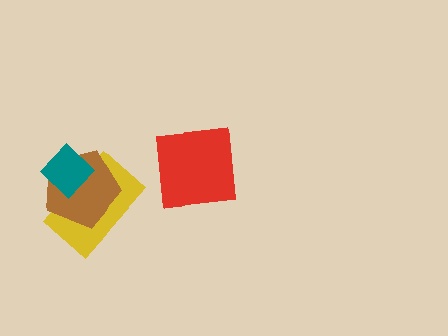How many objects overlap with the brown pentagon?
2 objects overlap with the brown pentagon.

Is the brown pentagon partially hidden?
Yes, it is partially covered by another shape.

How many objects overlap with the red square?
0 objects overlap with the red square.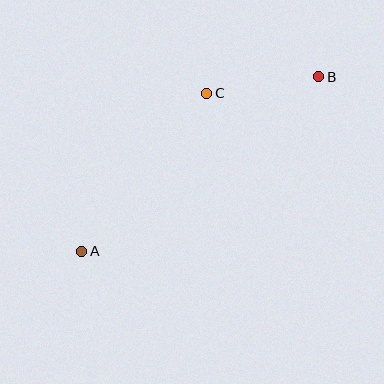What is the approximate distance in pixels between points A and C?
The distance between A and C is approximately 201 pixels.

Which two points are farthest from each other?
Points A and B are farthest from each other.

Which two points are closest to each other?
Points B and C are closest to each other.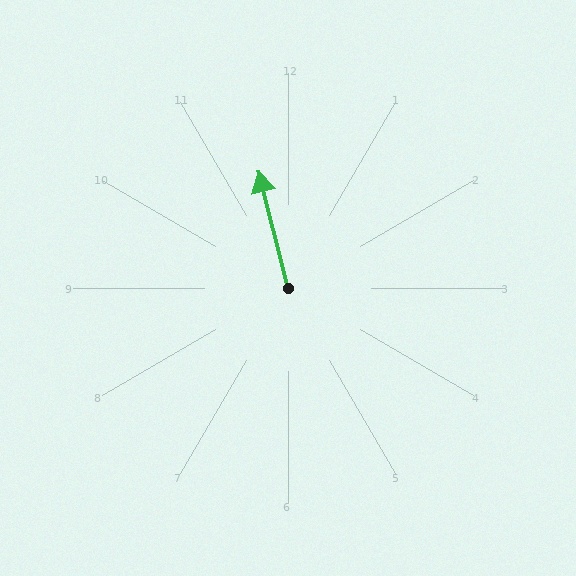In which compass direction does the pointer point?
North.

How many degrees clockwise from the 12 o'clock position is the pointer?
Approximately 346 degrees.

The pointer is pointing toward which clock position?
Roughly 12 o'clock.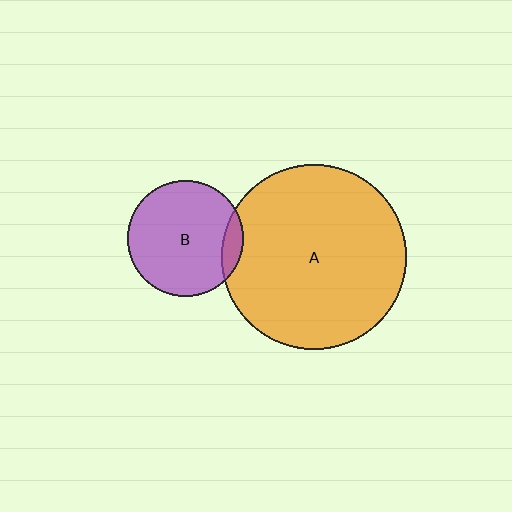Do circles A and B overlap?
Yes.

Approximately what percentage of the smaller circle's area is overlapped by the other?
Approximately 10%.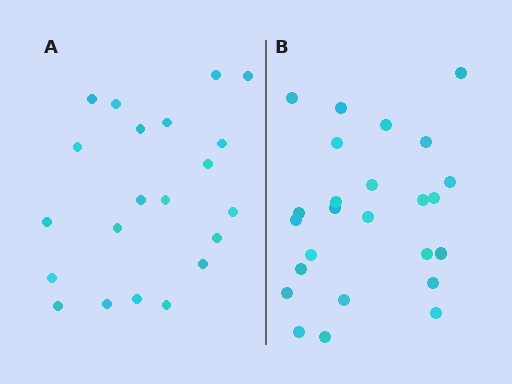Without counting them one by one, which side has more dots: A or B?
Region B (the right region) has more dots.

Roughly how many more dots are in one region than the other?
Region B has about 4 more dots than region A.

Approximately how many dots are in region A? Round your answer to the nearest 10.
About 20 dots. (The exact count is 21, which rounds to 20.)